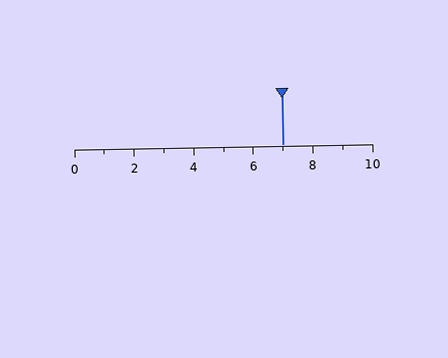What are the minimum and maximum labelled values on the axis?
The axis runs from 0 to 10.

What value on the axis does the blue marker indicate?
The marker indicates approximately 7.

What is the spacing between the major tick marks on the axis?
The major ticks are spaced 2 apart.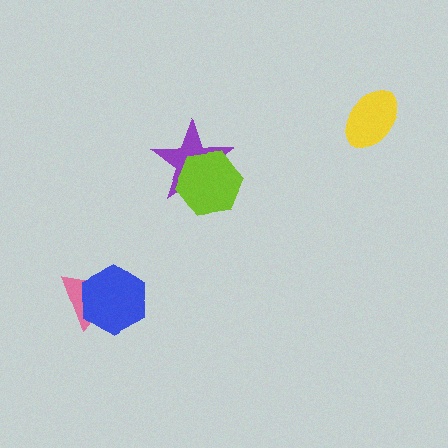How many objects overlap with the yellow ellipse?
0 objects overlap with the yellow ellipse.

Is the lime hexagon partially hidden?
No, no other shape covers it.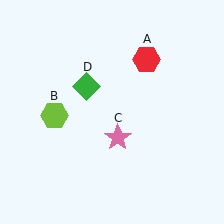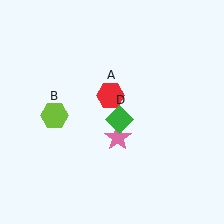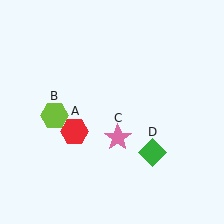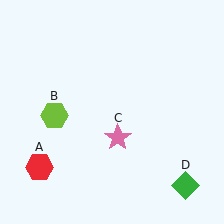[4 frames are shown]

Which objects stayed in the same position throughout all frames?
Lime hexagon (object B) and pink star (object C) remained stationary.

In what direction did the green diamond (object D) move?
The green diamond (object D) moved down and to the right.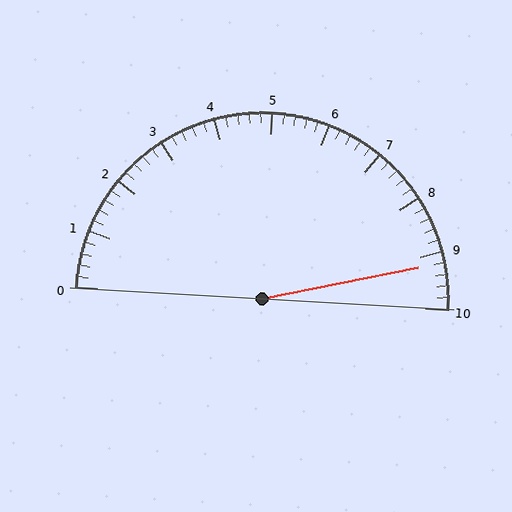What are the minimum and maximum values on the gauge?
The gauge ranges from 0 to 10.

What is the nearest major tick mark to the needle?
The nearest major tick mark is 9.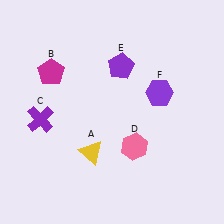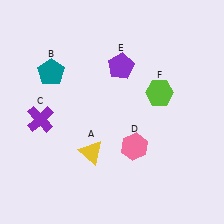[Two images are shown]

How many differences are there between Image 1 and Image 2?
There are 2 differences between the two images.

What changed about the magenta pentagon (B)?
In Image 1, B is magenta. In Image 2, it changed to teal.